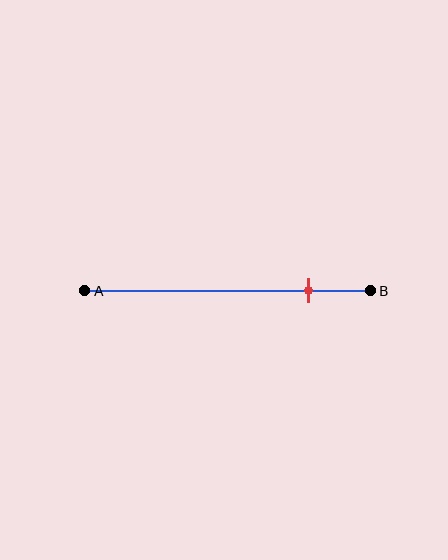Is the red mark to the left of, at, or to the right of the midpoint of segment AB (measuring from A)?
The red mark is to the right of the midpoint of segment AB.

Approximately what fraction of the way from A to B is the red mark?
The red mark is approximately 80% of the way from A to B.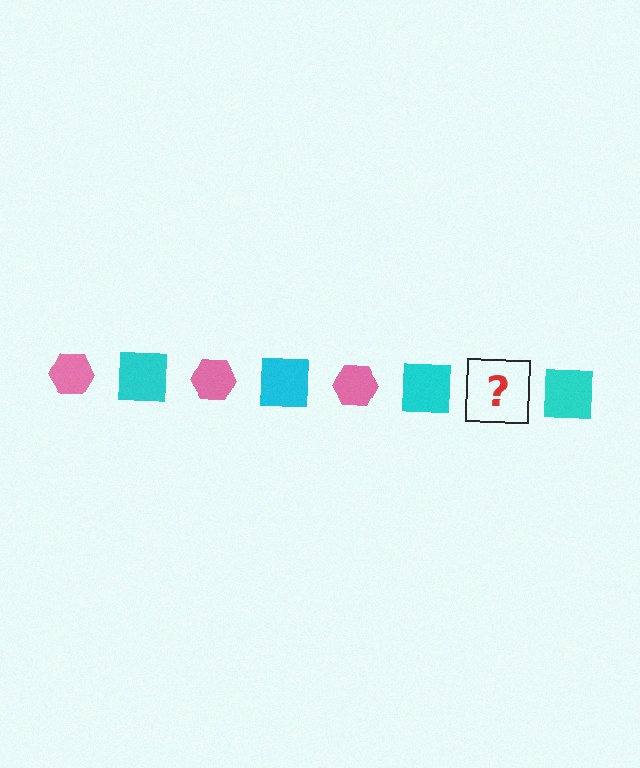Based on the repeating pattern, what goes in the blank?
The blank should be a pink hexagon.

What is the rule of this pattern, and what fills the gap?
The rule is that the pattern alternates between pink hexagon and cyan square. The gap should be filled with a pink hexagon.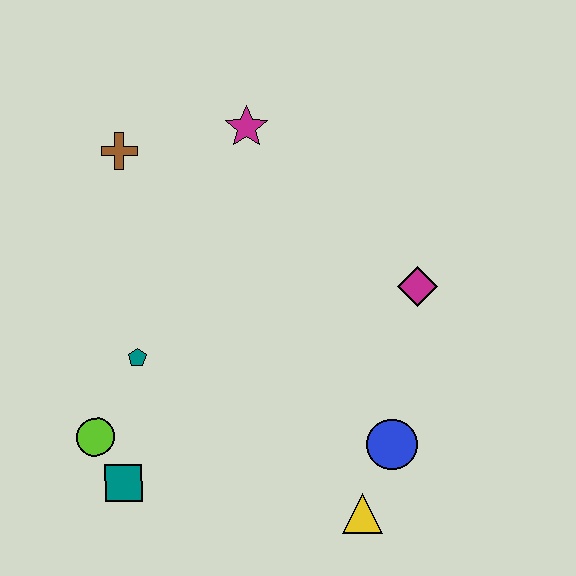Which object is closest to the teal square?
The lime circle is closest to the teal square.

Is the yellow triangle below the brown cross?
Yes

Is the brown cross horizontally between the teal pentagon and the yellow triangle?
No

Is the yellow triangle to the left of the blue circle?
Yes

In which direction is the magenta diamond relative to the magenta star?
The magenta diamond is to the right of the magenta star.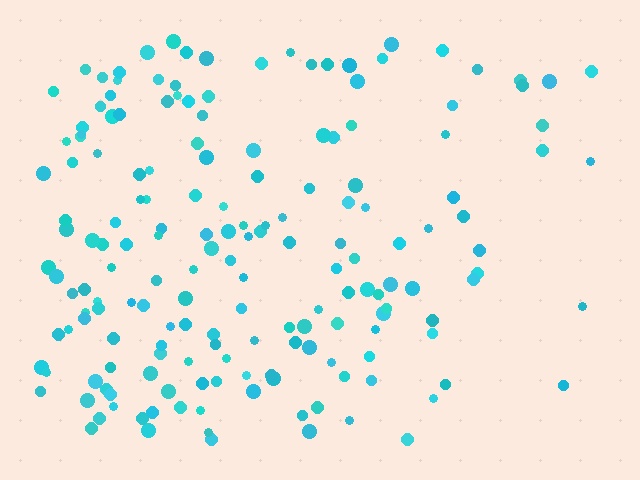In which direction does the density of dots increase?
From right to left, with the left side densest.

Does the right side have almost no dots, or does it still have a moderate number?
Still a moderate number, just noticeably fewer than the left.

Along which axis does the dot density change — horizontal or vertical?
Horizontal.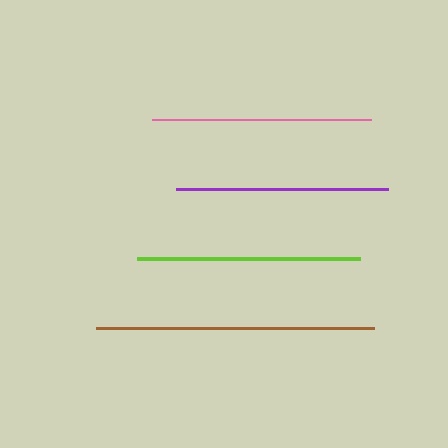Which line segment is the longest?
The brown line is the longest at approximately 278 pixels.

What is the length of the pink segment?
The pink segment is approximately 218 pixels long.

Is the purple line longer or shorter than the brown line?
The brown line is longer than the purple line.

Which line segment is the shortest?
The purple line is the shortest at approximately 213 pixels.